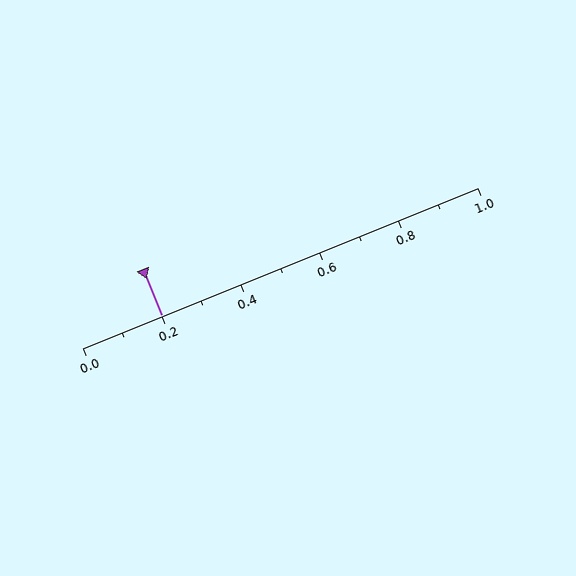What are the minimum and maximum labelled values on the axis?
The axis runs from 0.0 to 1.0.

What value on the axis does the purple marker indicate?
The marker indicates approximately 0.2.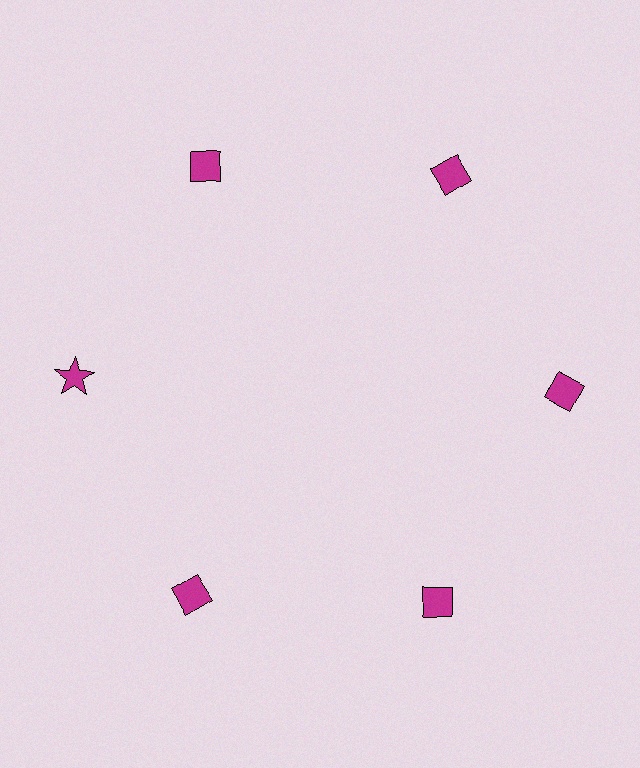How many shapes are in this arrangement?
There are 6 shapes arranged in a ring pattern.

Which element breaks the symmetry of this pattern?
The magenta star at roughly the 9 o'clock position breaks the symmetry. All other shapes are magenta diamonds.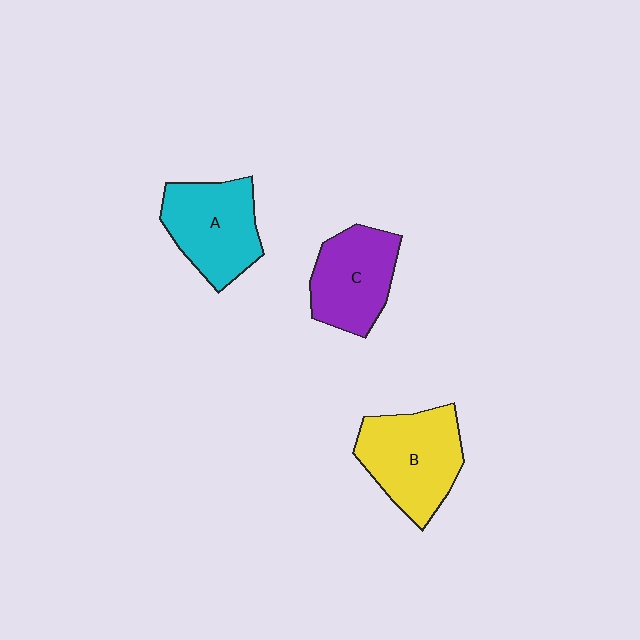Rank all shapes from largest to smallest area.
From largest to smallest: B (yellow), A (cyan), C (purple).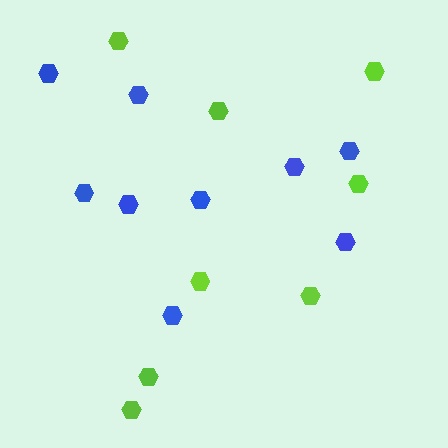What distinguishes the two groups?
There are 2 groups: one group of blue hexagons (9) and one group of lime hexagons (8).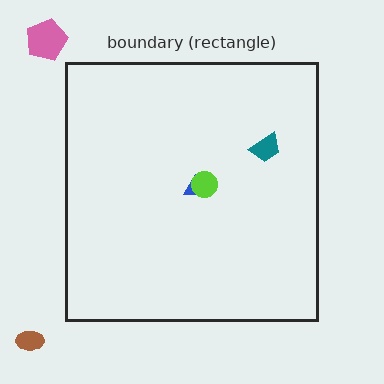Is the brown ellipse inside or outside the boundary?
Outside.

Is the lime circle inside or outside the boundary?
Inside.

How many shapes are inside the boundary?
3 inside, 2 outside.